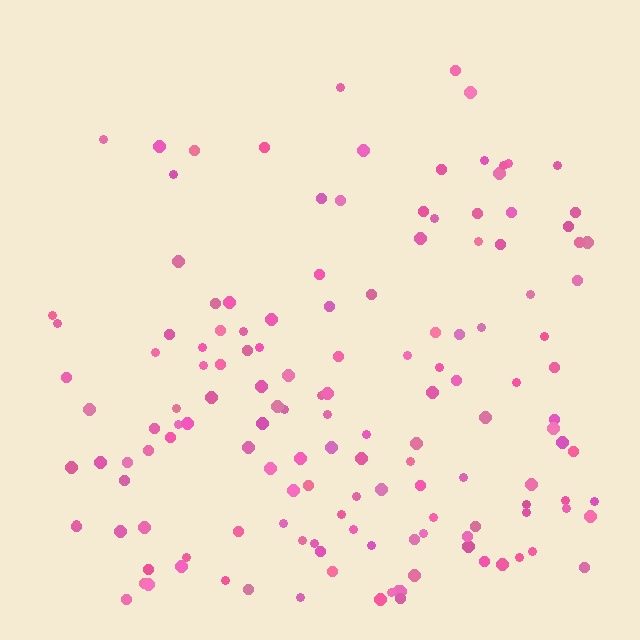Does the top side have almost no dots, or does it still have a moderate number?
Still a moderate number, just noticeably fewer than the bottom.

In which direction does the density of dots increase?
From top to bottom, with the bottom side densest.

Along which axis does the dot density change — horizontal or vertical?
Vertical.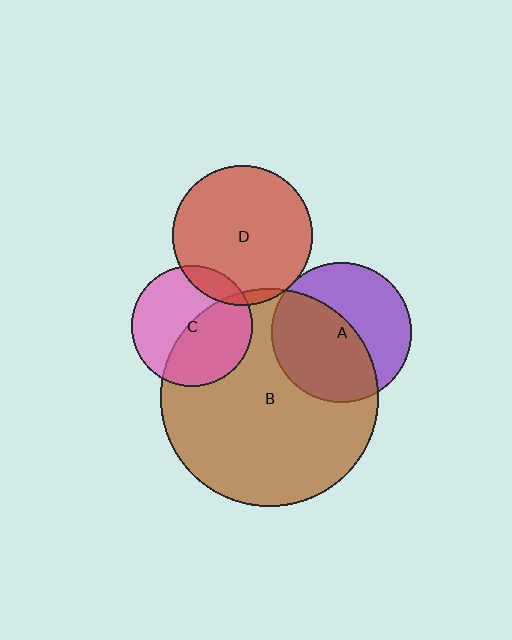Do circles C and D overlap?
Yes.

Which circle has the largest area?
Circle B (brown).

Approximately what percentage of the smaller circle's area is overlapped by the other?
Approximately 10%.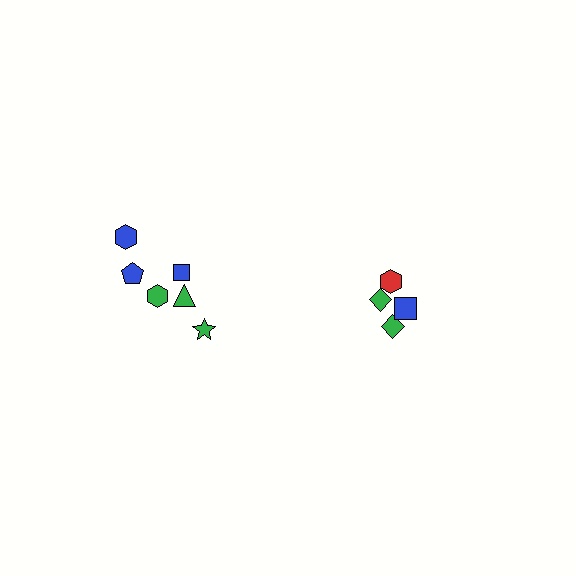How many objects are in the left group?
There are 6 objects.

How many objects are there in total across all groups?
There are 10 objects.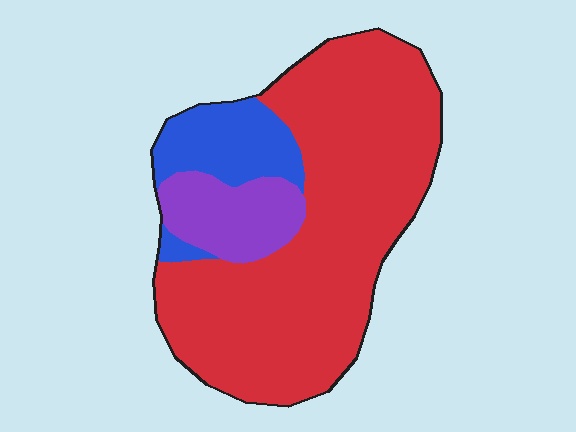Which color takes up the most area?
Red, at roughly 75%.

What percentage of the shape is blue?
Blue covers 14% of the shape.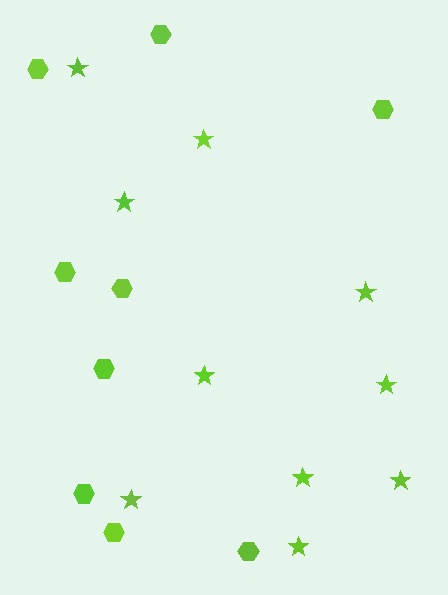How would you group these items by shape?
There are 2 groups: one group of hexagons (9) and one group of stars (10).